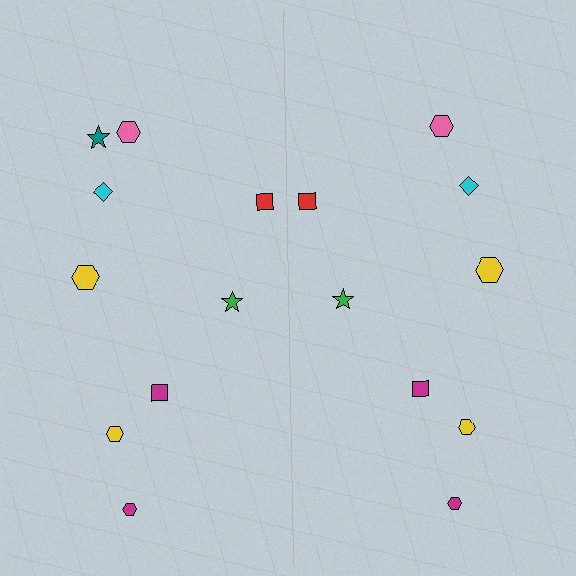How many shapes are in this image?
There are 17 shapes in this image.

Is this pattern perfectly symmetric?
No, the pattern is not perfectly symmetric. A teal star is missing from the right side.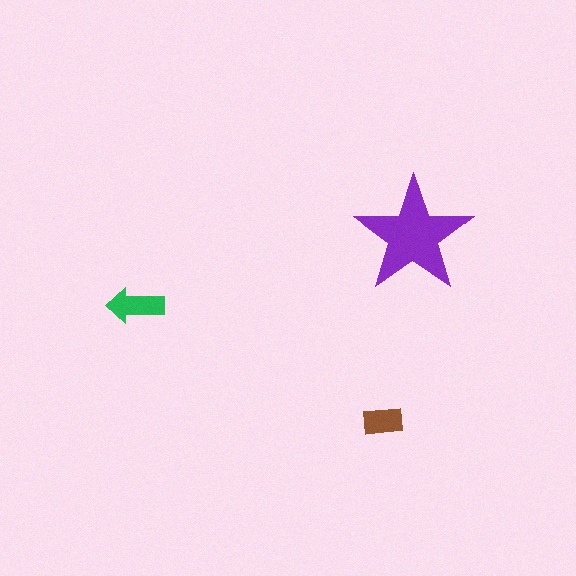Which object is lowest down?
The brown rectangle is bottommost.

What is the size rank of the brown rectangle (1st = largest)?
3rd.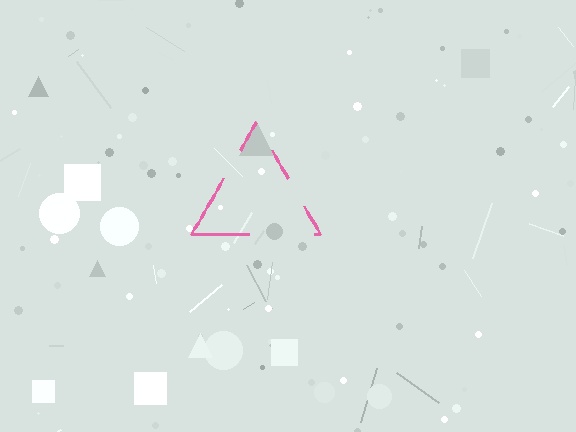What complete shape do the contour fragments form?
The contour fragments form a triangle.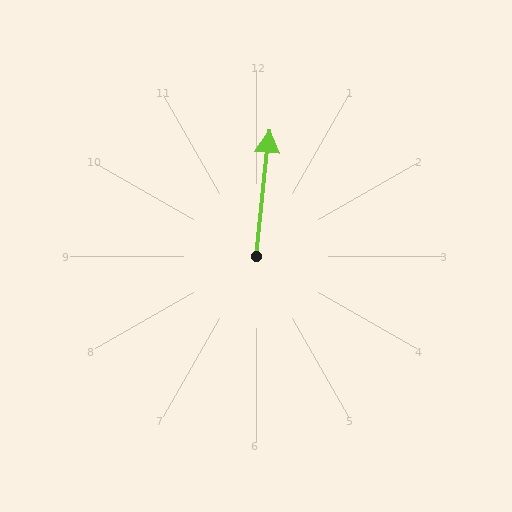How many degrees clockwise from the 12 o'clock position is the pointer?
Approximately 6 degrees.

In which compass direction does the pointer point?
North.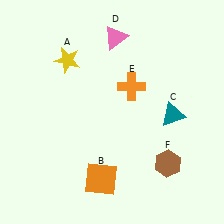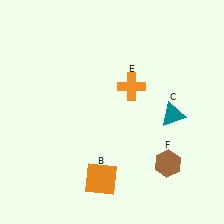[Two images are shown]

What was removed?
The yellow star (A), the pink triangle (D) were removed in Image 2.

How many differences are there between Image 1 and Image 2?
There are 2 differences between the two images.